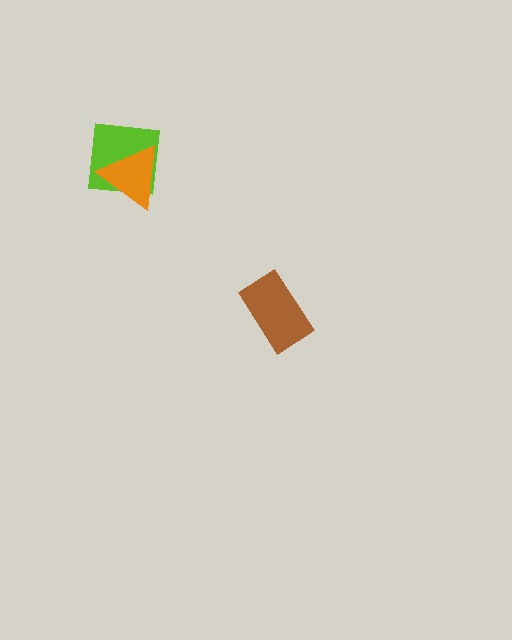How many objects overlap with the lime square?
1 object overlaps with the lime square.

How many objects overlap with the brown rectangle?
0 objects overlap with the brown rectangle.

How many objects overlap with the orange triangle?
1 object overlaps with the orange triangle.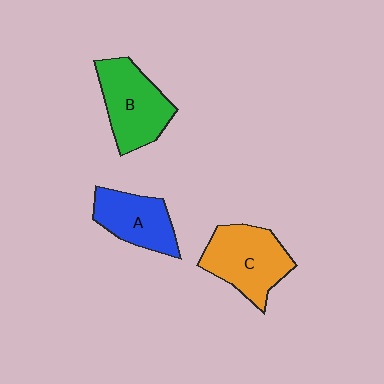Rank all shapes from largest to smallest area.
From largest to smallest: C (orange), B (green), A (blue).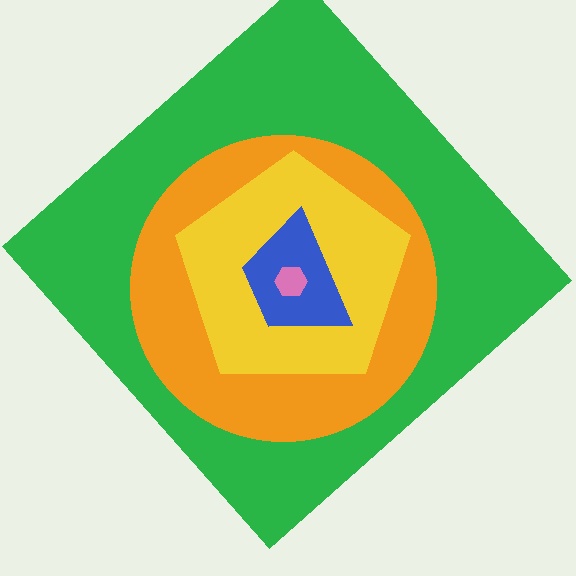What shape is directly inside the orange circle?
The yellow pentagon.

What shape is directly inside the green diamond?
The orange circle.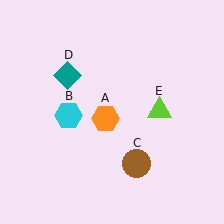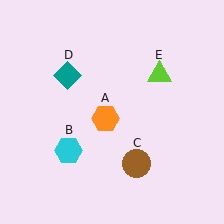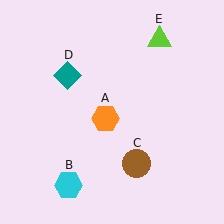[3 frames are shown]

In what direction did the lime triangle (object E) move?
The lime triangle (object E) moved up.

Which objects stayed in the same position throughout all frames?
Orange hexagon (object A) and brown circle (object C) and teal diamond (object D) remained stationary.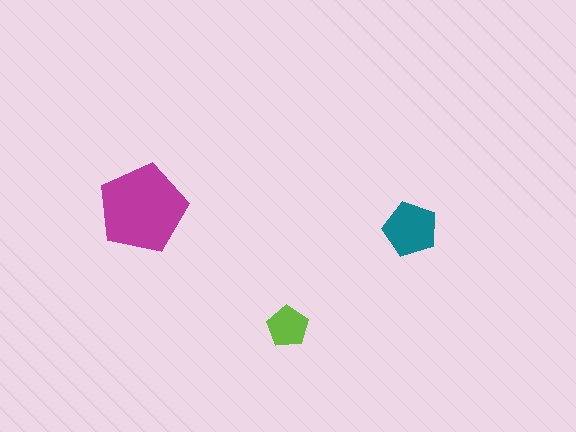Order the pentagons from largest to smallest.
the magenta one, the teal one, the lime one.